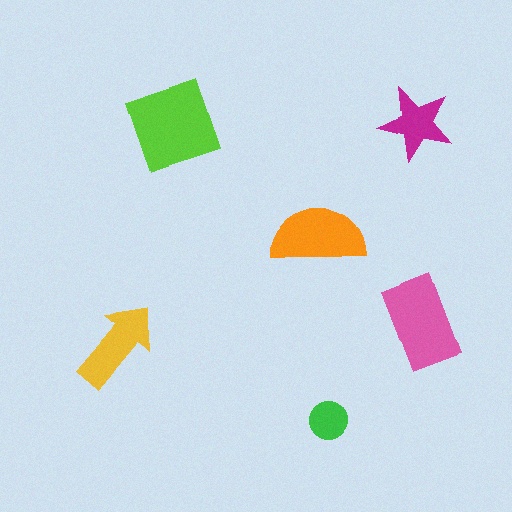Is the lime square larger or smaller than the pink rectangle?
Larger.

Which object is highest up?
The lime square is topmost.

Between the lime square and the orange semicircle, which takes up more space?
The lime square.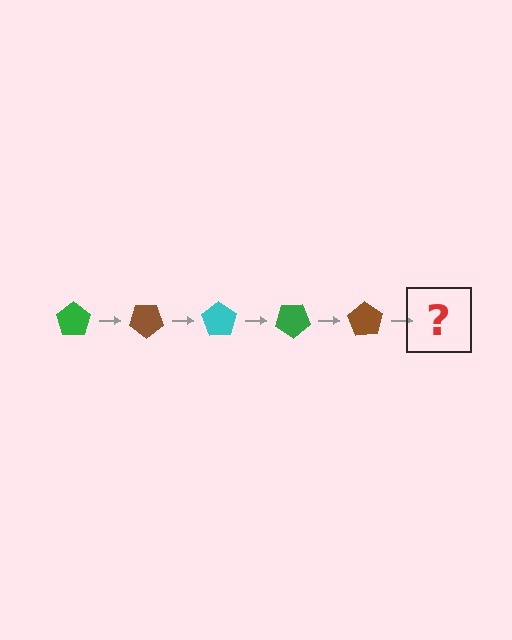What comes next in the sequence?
The next element should be a cyan pentagon, rotated 175 degrees from the start.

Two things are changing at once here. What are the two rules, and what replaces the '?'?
The two rules are that it rotates 35 degrees each step and the color cycles through green, brown, and cyan. The '?' should be a cyan pentagon, rotated 175 degrees from the start.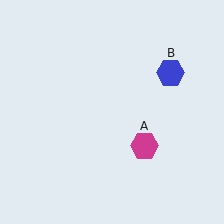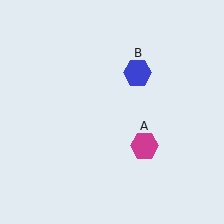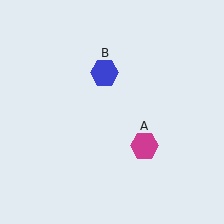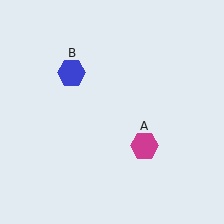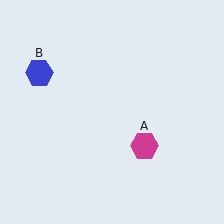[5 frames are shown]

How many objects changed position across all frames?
1 object changed position: blue hexagon (object B).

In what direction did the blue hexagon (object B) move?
The blue hexagon (object B) moved left.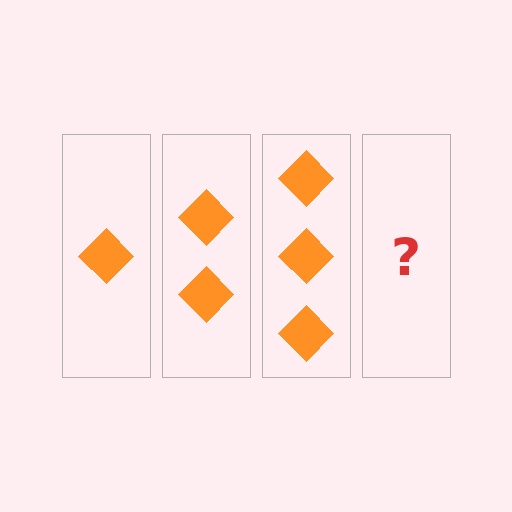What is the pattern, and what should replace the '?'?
The pattern is that each step adds one more diamond. The '?' should be 4 diamonds.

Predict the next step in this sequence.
The next step is 4 diamonds.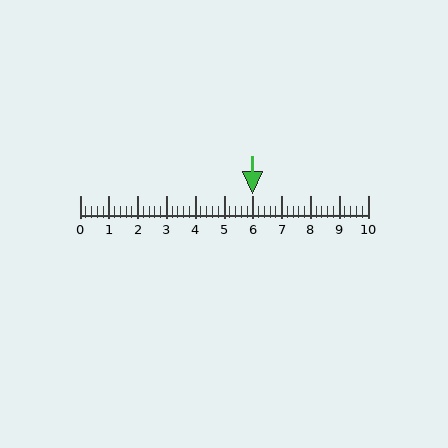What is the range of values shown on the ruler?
The ruler shows values from 0 to 10.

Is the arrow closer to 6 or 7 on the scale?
The arrow is closer to 6.